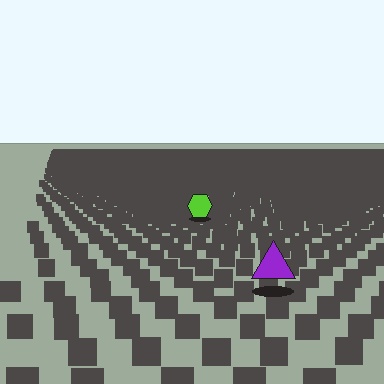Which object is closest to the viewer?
The purple triangle is closest. The texture marks near it are larger and more spread out.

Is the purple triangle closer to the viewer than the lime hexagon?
Yes. The purple triangle is closer — you can tell from the texture gradient: the ground texture is coarser near it.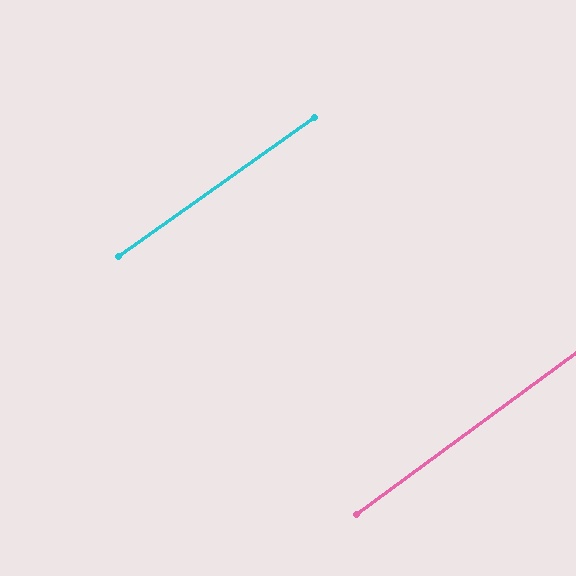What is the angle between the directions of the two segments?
Approximately 1 degree.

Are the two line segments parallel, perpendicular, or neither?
Parallel — their directions differ by only 0.9°.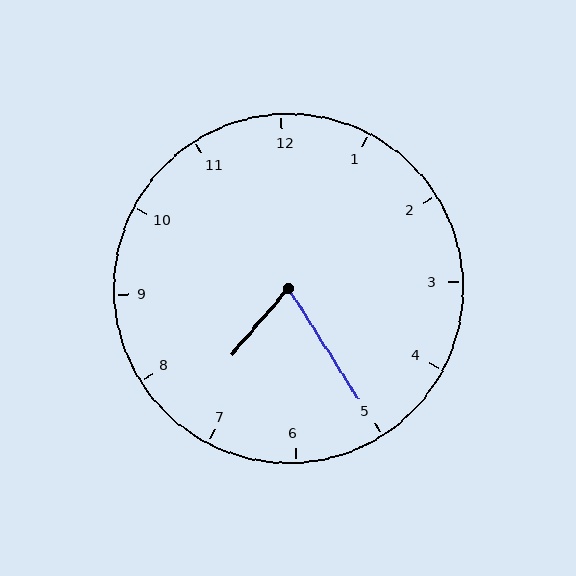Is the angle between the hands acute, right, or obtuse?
It is acute.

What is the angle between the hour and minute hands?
Approximately 72 degrees.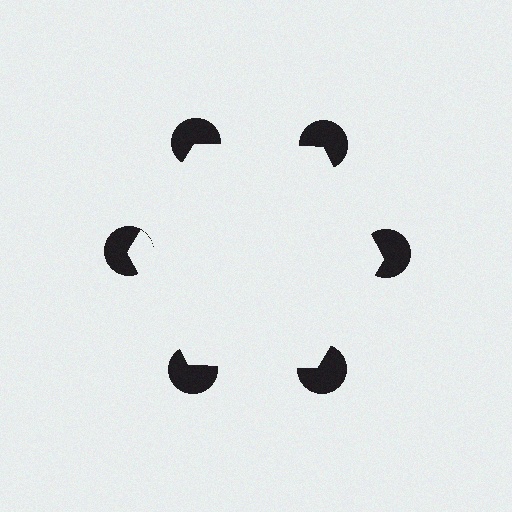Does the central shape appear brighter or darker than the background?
It typically appears slightly brighter than the background, even though no actual brightness change is drawn.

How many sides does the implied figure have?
6 sides.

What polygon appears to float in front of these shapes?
An illusory hexagon — its edges are inferred from the aligned wedge cuts in the pac-man discs, not physically drawn.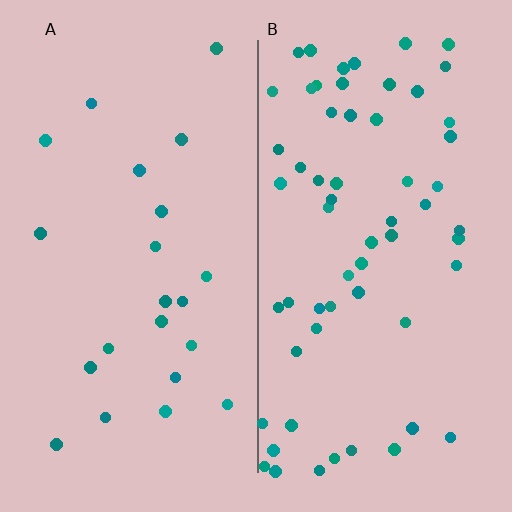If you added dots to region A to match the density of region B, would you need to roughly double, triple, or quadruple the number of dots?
Approximately triple.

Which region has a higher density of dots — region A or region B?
B (the right).